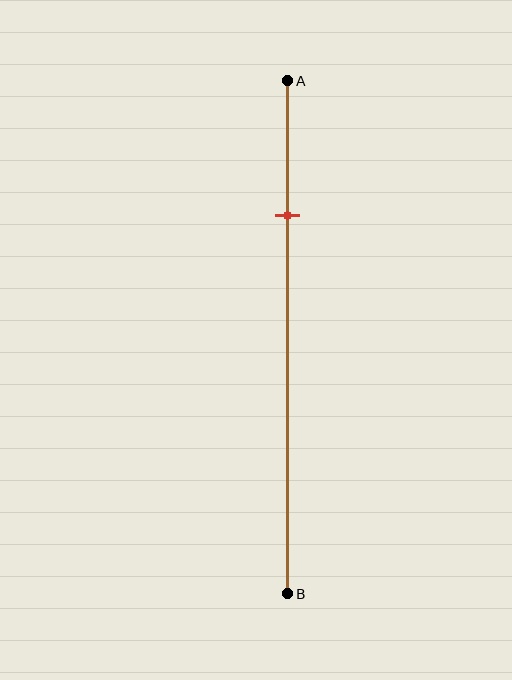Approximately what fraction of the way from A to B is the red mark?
The red mark is approximately 25% of the way from A to B.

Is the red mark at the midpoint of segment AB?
No, the mark is at about 25% from A, not at the 50% midpoint.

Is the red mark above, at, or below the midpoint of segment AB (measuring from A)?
The red mark is above the midpoint of segment AB.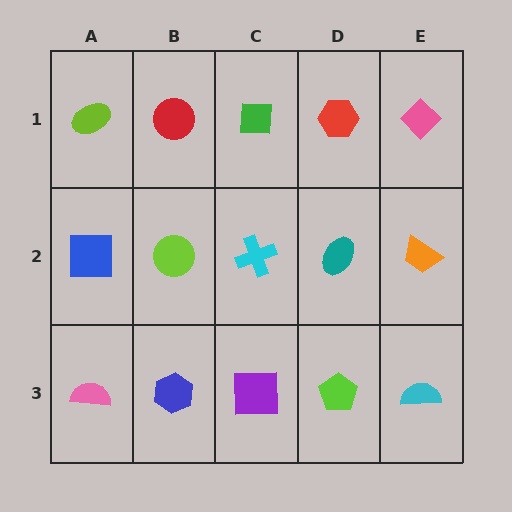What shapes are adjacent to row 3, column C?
A cyan cross (row 2, column C), a blue hexagon (row 3, column B), a lime pentagon (row 3, column D).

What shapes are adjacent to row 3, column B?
A lime circle (row 2, column B), a pink semicircle (row 3, column A), a purple square (row 3, column C).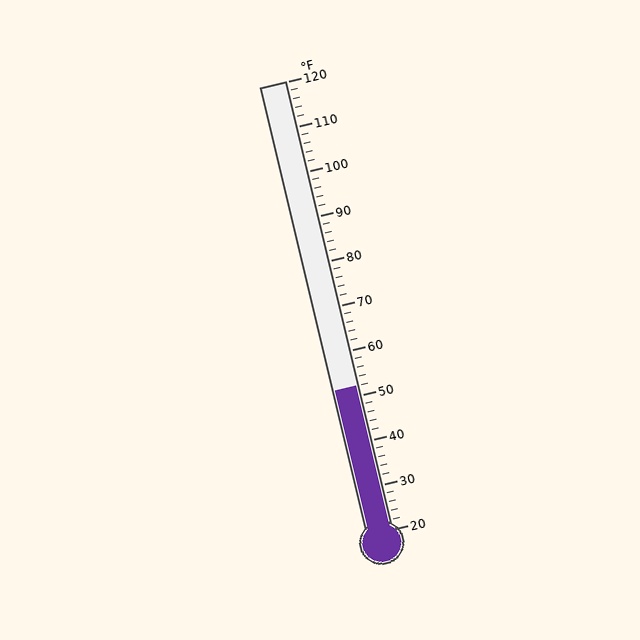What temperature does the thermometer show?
The thermometer shows approximately 52°F.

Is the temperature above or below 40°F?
The temperature is above 40°F.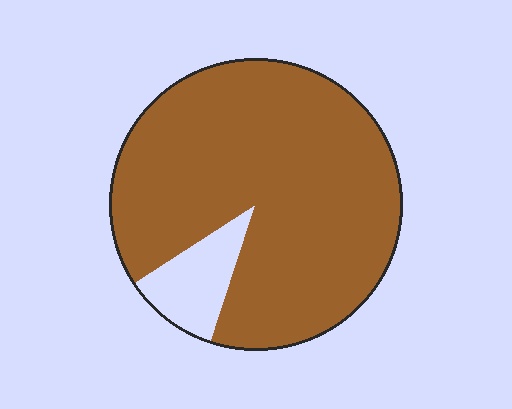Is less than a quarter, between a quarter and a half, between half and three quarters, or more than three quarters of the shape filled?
More than three quarters.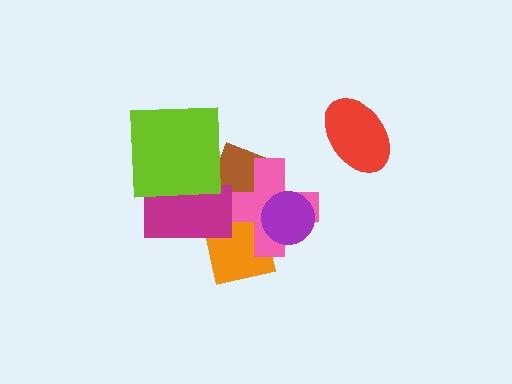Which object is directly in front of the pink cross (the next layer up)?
The magenta rectangle is directly in front of the pink cross.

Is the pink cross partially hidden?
Yes, it is partially covered by another shape.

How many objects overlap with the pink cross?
4 objects overlap with the pink cross.